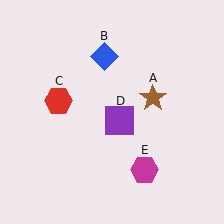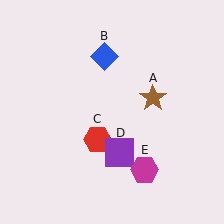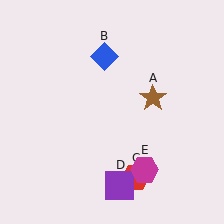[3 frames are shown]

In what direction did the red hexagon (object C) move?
The red hexagon (object C) moved down and to the right.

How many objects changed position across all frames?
2 objects changed position: red hexagon (object C), purple square (object D).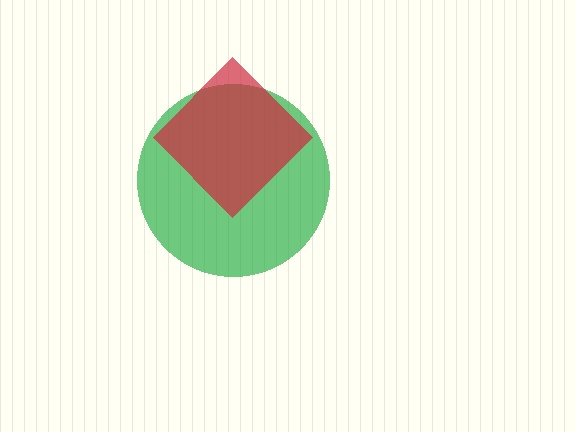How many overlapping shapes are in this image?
There are 2 overlapping shapes in the image.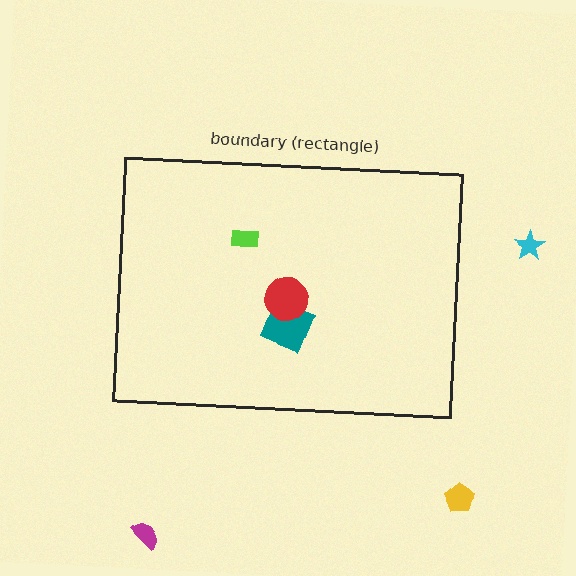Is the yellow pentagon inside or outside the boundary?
Outside.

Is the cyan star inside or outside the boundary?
Outside.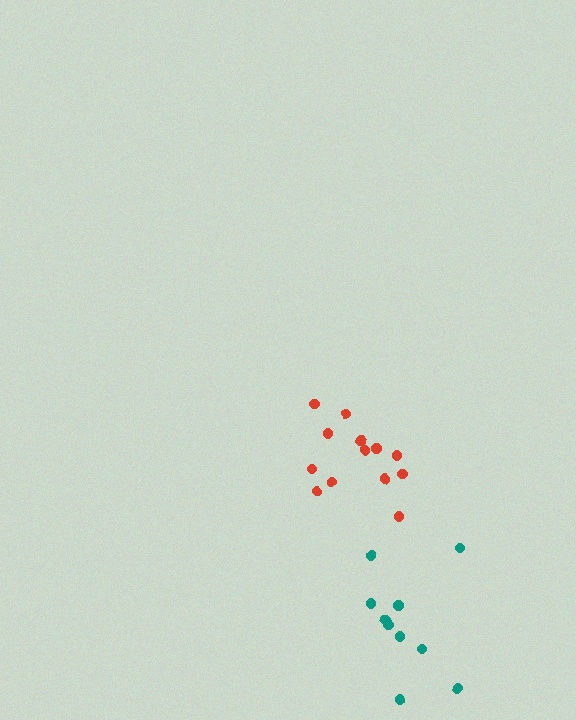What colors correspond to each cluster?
The clusters are colored: teal, red.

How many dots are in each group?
Group 1: 10 dots, Group 2: 13 dots (23 total).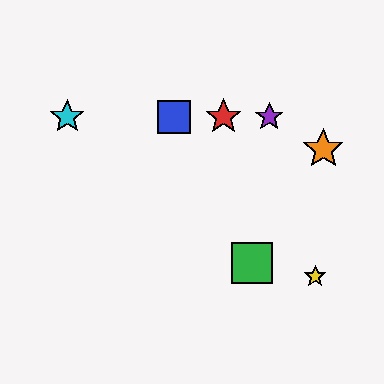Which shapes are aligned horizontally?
The red star, the blue square, the purple star, the cyan star are aligned horizontally.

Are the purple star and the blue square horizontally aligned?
Yes, both are at y≈117.